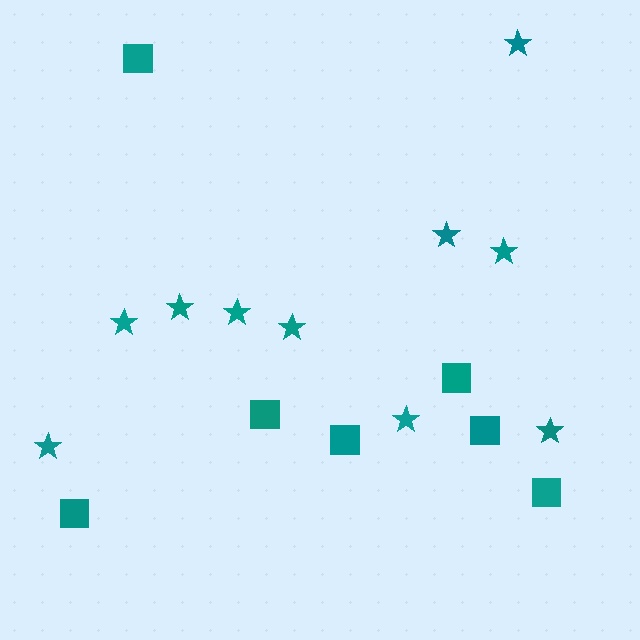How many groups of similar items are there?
There are 2 groups: one group of stars (10) and one group of squares (7).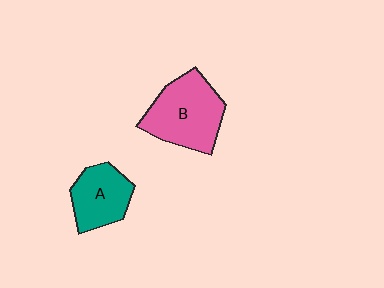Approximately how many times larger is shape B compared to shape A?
Approximately 1.5 times.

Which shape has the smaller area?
Shape A (teal).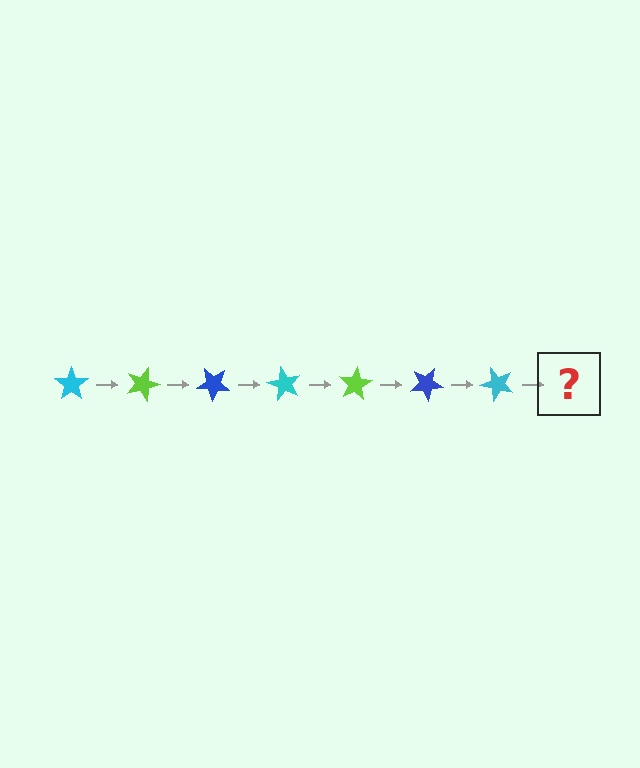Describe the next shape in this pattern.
It should be a lime star, rotated 140 degrees from the start.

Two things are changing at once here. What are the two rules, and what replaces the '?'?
The two rules are that it rotates 20 degrees each step and the color cycles through cyan, lime, and blue. The '?' should be a lime star, rotated 140 degrees from the start.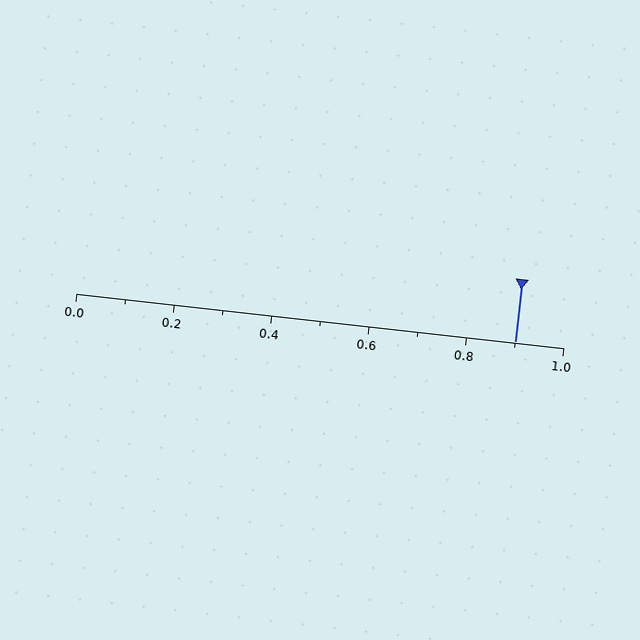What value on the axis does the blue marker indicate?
The marker indicates approximately 0.9.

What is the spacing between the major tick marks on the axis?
The major ticks are spaced 0.2 apart.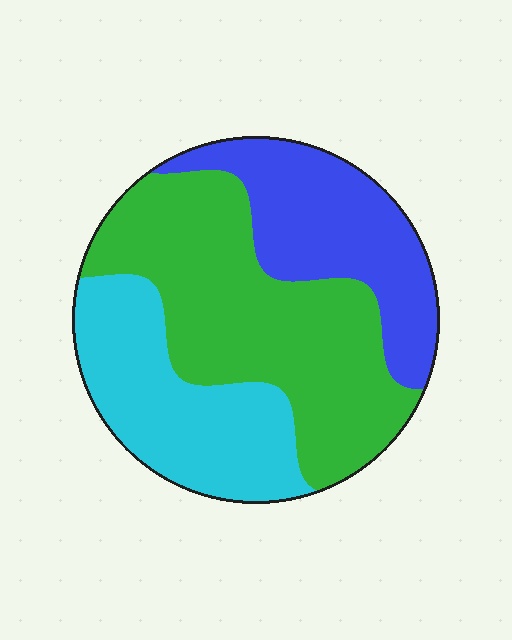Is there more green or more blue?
Green.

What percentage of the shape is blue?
Blue takes up between a sixth and a third of the shape.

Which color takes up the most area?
Green, at roughly 45%.